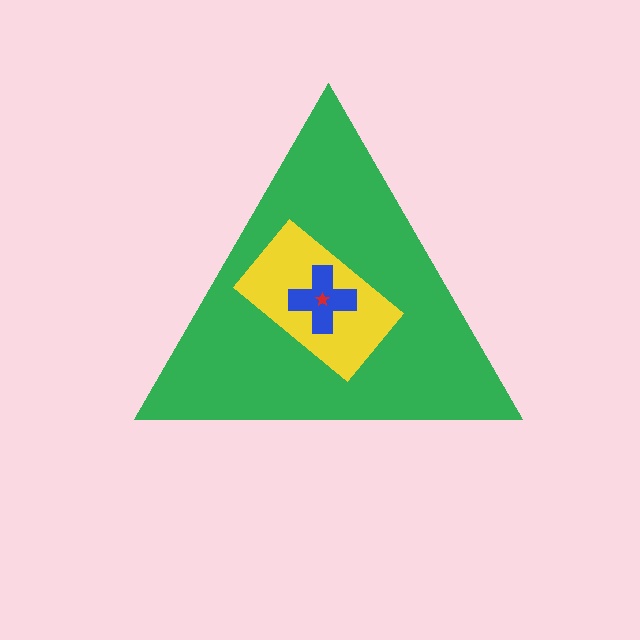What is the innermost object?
The red star.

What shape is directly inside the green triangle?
The yellow rectangle.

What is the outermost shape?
The green triangle.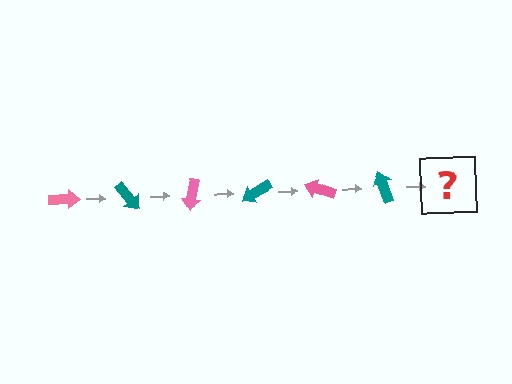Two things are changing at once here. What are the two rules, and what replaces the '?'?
The two rules are that it rotates 50 degrees each step and the color cycles through pink and teal. The '?' should be a pink arrow, rotated 300 degrees from the start.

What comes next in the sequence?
The next element should be a pink arrow, rotated 300 degrees from the start.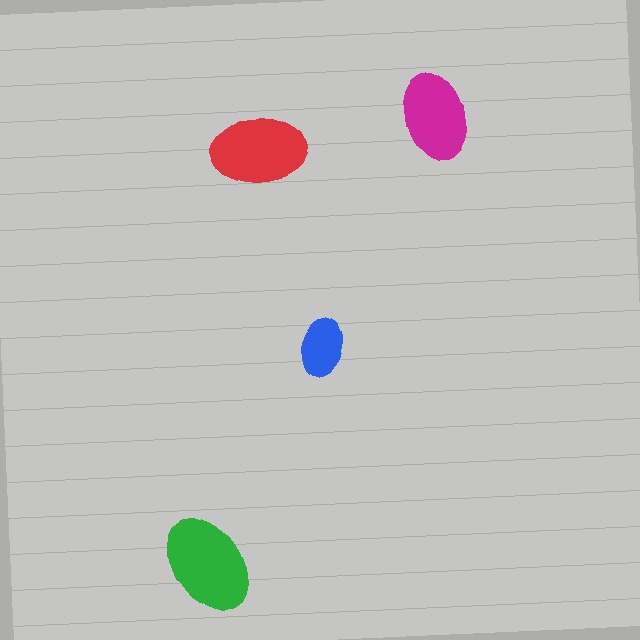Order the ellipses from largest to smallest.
the green one, the red one, the magenta one, the blue one.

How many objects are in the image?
There are 4 objects in the image.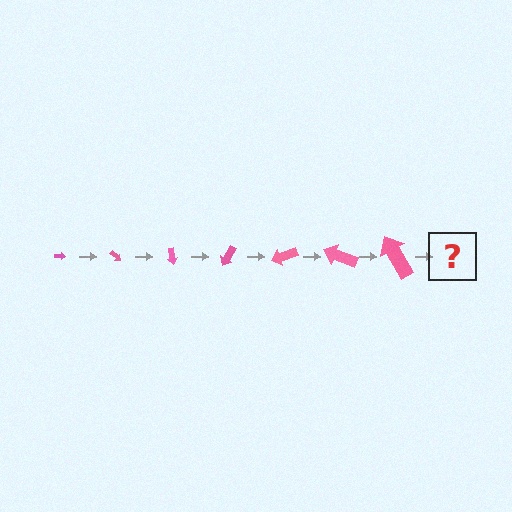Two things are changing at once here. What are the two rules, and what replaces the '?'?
The two rules are that the arrow grows larger each step and it rotates 40 degrees each step. The '?' should be an arrow, larger than the previous one and rotated 280 degrees from the start.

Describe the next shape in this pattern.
It should be an arrow, larger than the previous one and rotated 280 degrees from the start.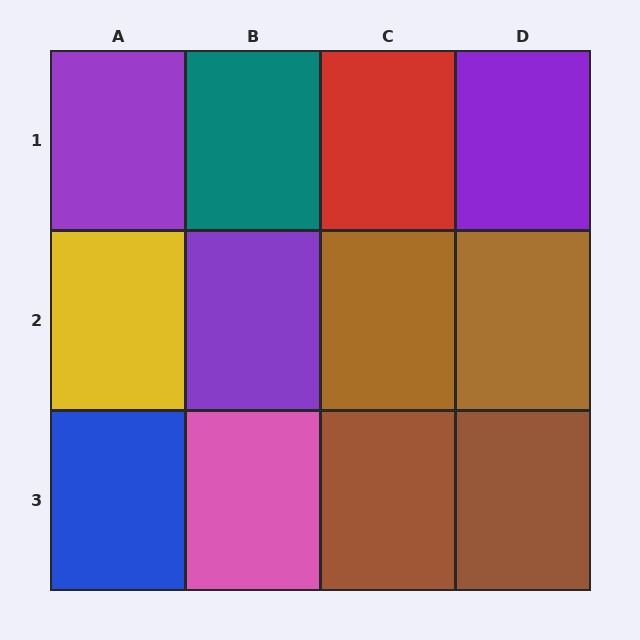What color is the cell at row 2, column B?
Purple.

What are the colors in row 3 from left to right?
Blue, pink, brown, brown.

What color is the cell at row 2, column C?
Brown.